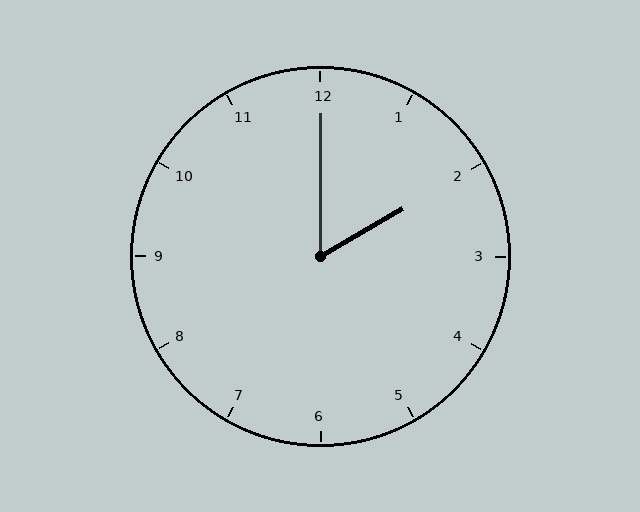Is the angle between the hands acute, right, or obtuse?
It is acute.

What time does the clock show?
2:00.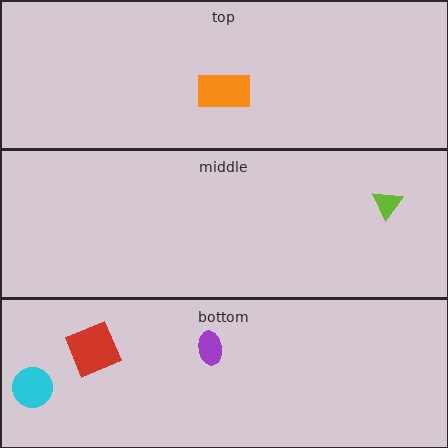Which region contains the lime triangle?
The middle region.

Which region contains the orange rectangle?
The top region.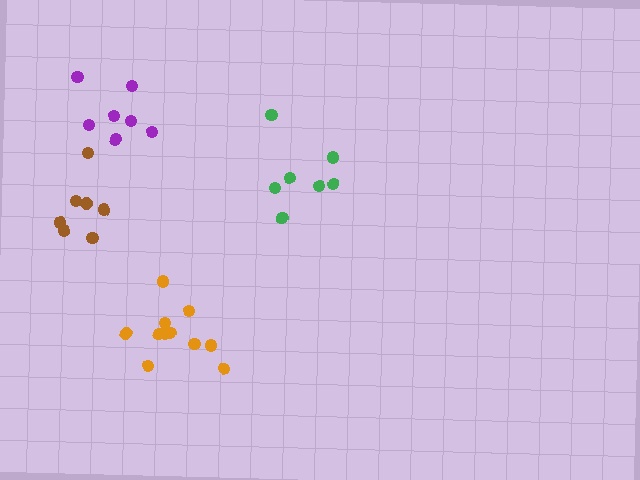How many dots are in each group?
Group 1: 7 dots, Group 2: 11 dots, Group 3: 7 dots, Group 4: 7 dots (32 total).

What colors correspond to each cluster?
The clusters are colored: purple, orange, brown, green.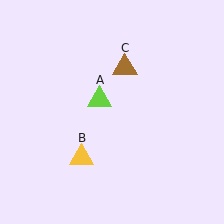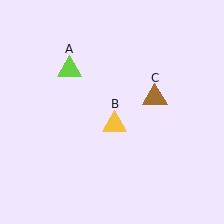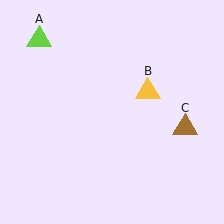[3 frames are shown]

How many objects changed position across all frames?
3 objects changed position: lime triangle (object A), yellow triangle (object B), brown triangle (object C).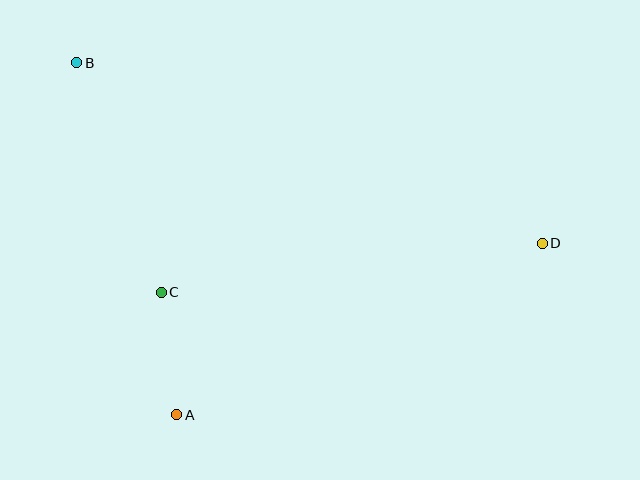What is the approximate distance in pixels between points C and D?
The distance between C and D is approximately 384 pixels.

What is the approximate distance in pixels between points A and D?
The distance between A and D is approximately 404 pixels.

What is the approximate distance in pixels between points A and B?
The distance between A and B is approximately 366 pixels.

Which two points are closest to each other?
Points A and C are closest to each other.